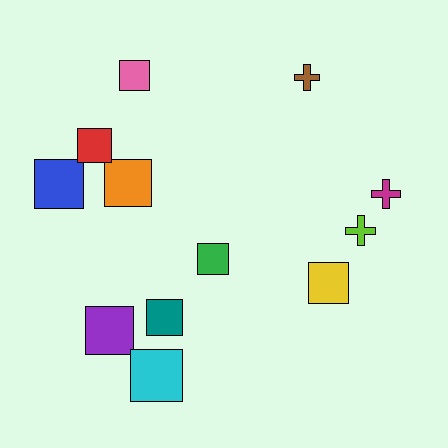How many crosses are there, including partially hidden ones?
There are 3 crosses.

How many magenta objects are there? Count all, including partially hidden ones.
There is 1 magenta object.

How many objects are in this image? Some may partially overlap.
There are 12 objects.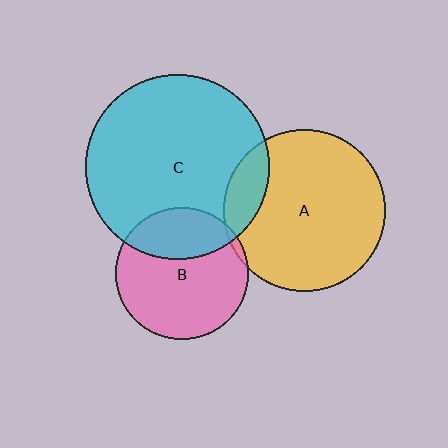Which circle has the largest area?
Circle C (cyan).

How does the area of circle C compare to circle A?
Approximately 1.3 times.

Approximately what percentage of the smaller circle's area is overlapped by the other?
Approximately 15%.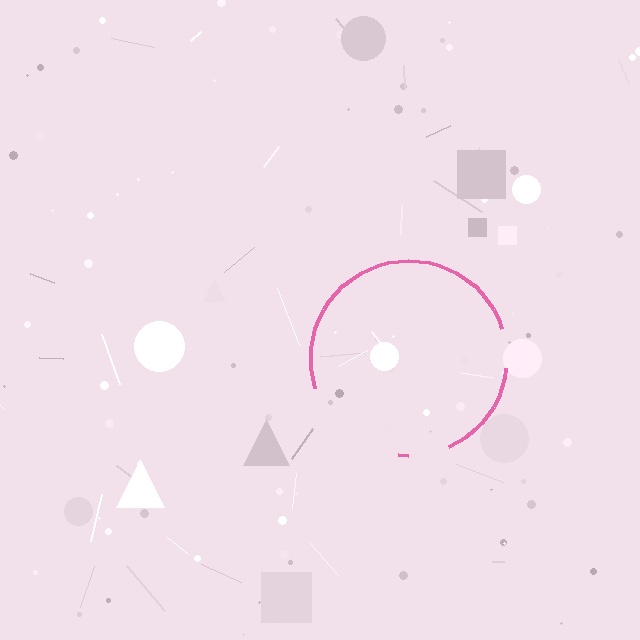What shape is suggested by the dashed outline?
The dashed outline suggests a circle.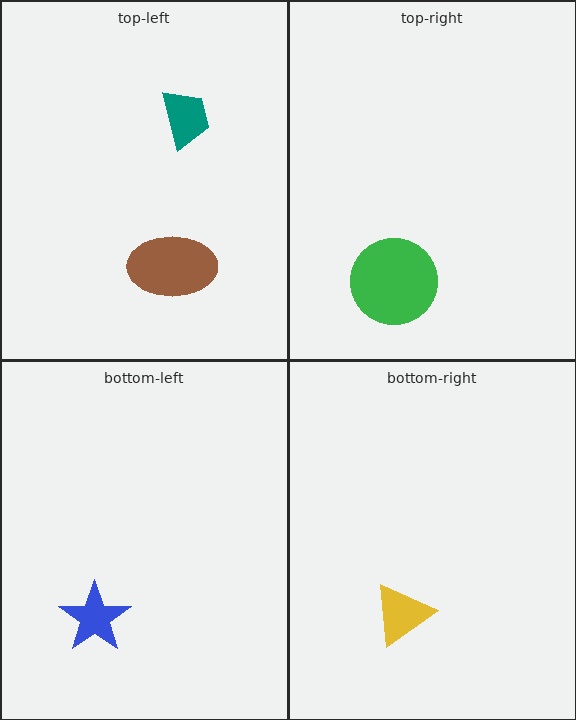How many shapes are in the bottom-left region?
1.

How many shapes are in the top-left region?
2.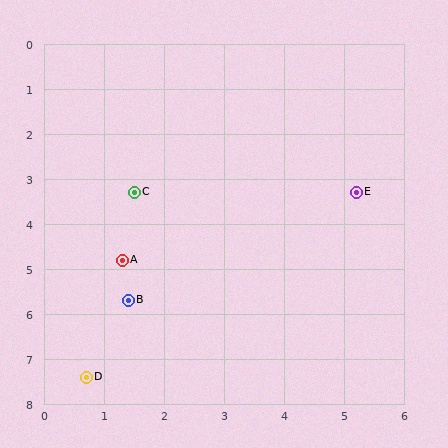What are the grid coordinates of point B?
Point B is at approximately (1.4, 5.7).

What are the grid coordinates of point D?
Point D is at approximately (0.7, 7.4).